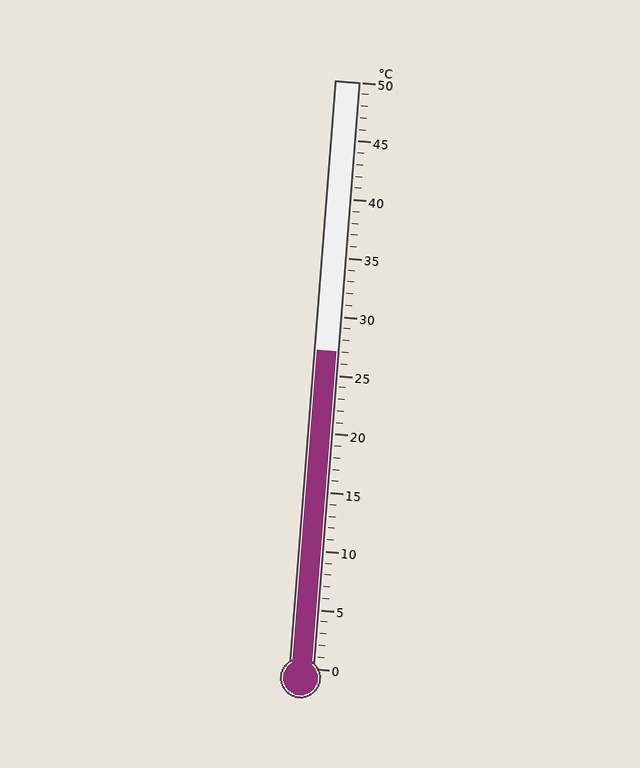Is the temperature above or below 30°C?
The temperature is below 30°C.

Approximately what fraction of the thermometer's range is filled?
The thermometer is filled to approximately 55% of its range.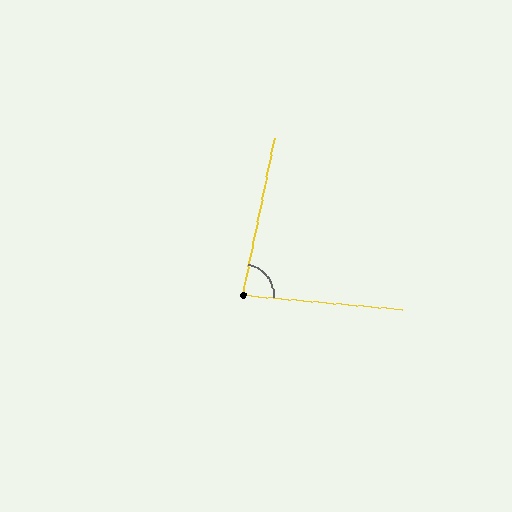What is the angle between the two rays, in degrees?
Approximately 83 degrees.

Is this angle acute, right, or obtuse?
It is acute.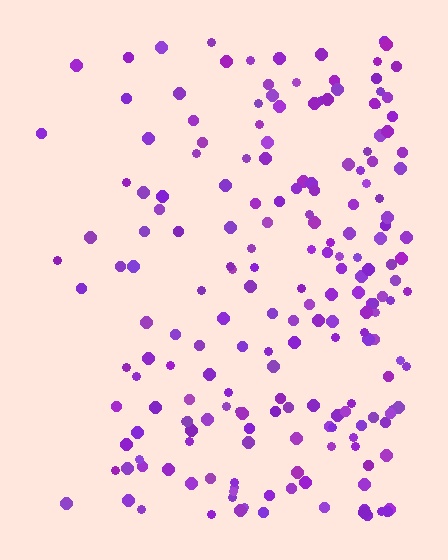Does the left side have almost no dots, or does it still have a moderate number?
Still a moderate number, just noticeably fewer than the right.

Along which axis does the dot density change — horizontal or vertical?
Horizontal.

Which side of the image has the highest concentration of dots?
The right.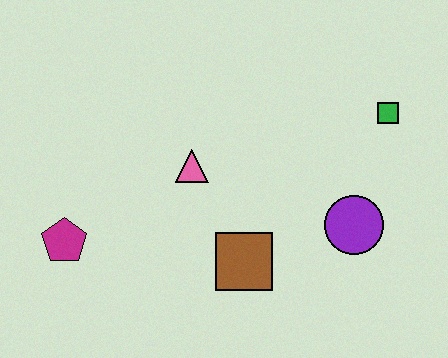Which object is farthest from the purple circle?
The magenta pentagon is farthest from the purple circle.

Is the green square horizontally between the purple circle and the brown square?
No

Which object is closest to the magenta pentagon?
The pink triangle is closest to the magenta pentagon.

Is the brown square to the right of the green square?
No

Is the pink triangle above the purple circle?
Yes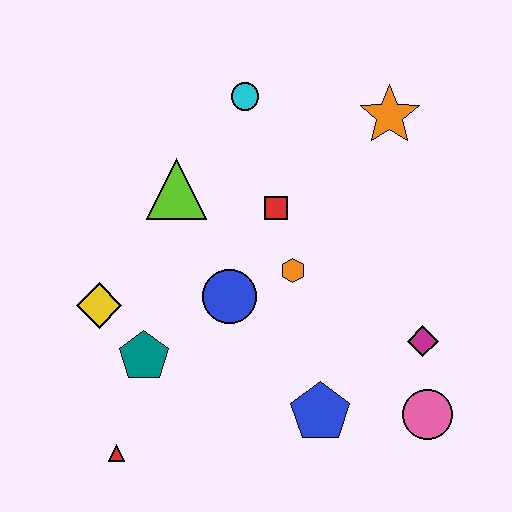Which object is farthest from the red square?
The red triangle is farthest from the red square.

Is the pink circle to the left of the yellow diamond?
No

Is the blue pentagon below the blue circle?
Yes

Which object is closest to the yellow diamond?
The teal pentagon is closest to the yellow diamond.